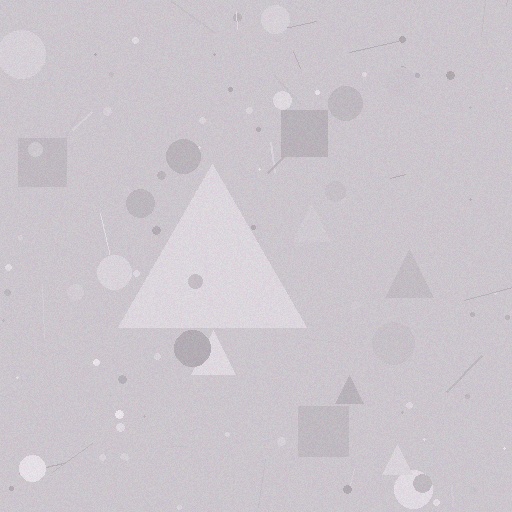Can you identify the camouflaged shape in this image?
The camouflaged shape is a triangle.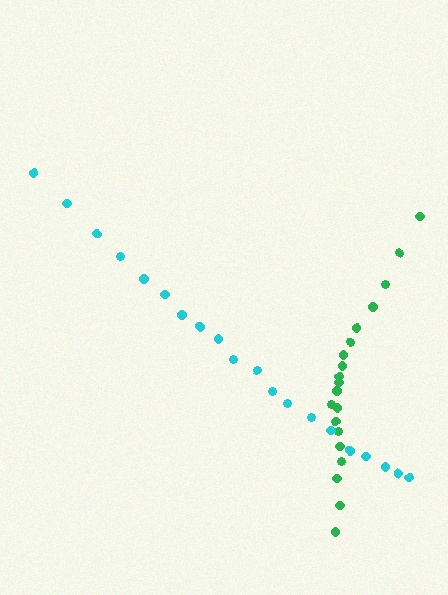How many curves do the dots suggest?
There are 2 distinct paths.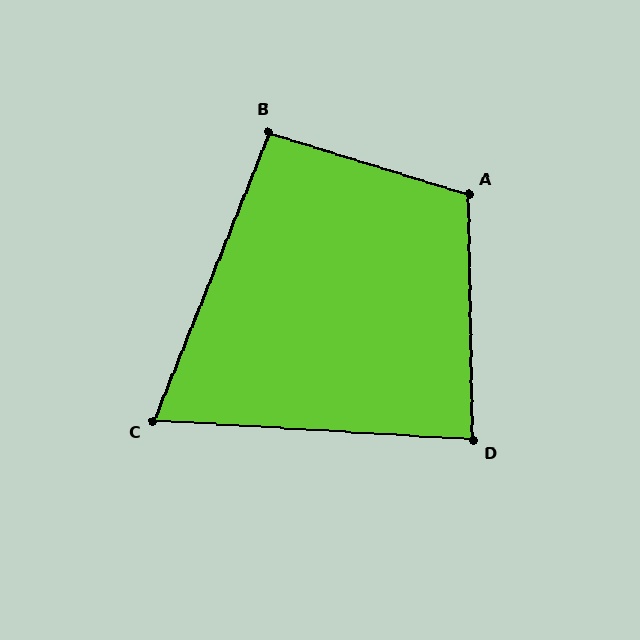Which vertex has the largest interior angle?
A, at approximately 108 degrees.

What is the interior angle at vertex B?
Approximately 95 degrees (approximately right).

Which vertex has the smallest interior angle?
C, at approximately 72 degrees.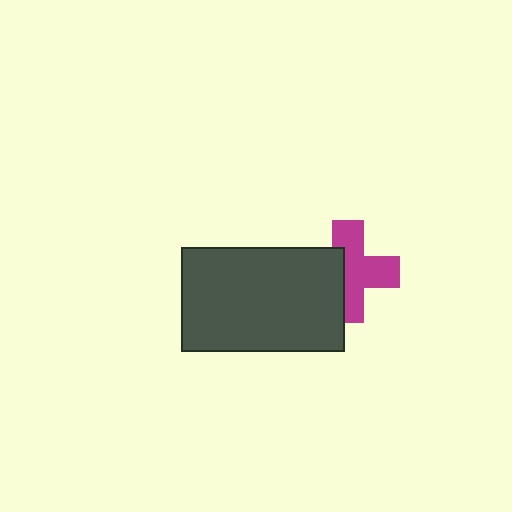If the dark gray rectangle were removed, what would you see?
You would see the complete magenta cross.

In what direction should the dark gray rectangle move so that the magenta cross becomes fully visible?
The dark gray rectangle should move left. That is the shortest direction to clear the overlap and leave the magenta cross fully visible.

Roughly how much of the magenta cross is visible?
About half of it is visible (roughly 61%).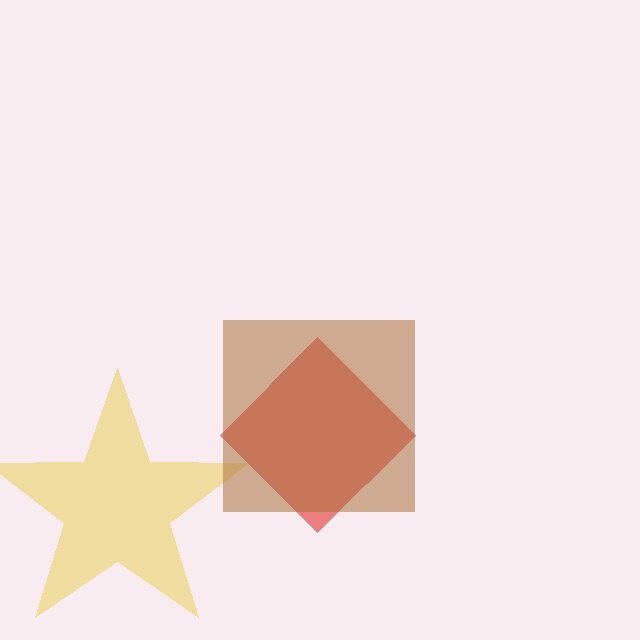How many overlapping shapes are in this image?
There are 3 overlapping shapes in the image.